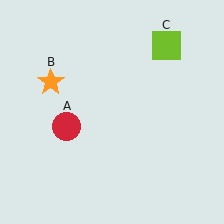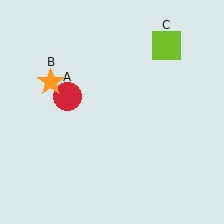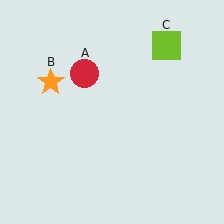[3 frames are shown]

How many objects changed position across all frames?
1 object changed position: red circle (object A).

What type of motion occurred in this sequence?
The red circle (object A) rotated clockwise around the center of the scene.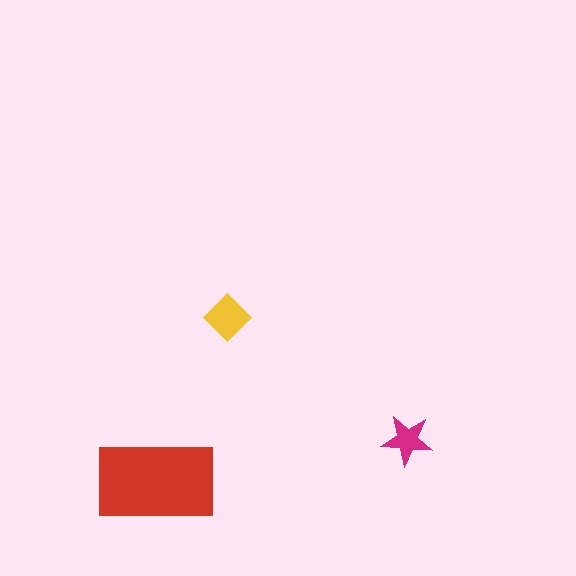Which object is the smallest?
The magenta star.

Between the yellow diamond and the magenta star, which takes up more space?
The yellow diamond.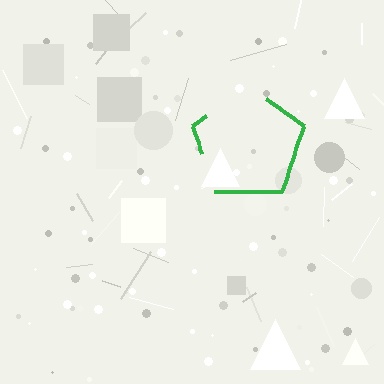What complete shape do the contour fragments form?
The contour fragments form a pentagon.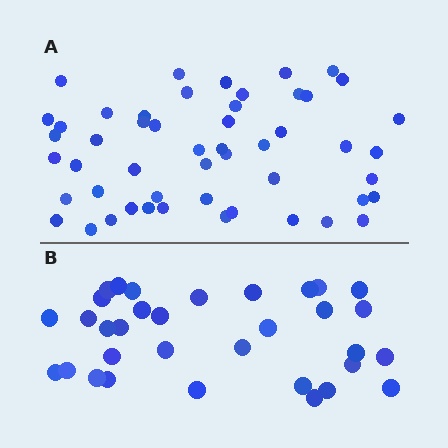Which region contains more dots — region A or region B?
Region A (the top region) has more dots.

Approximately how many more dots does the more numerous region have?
Region A has approximately 20 more dots than region B.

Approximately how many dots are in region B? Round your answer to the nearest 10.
About 30 dots. (The exact count is 33, which rounds to 30.)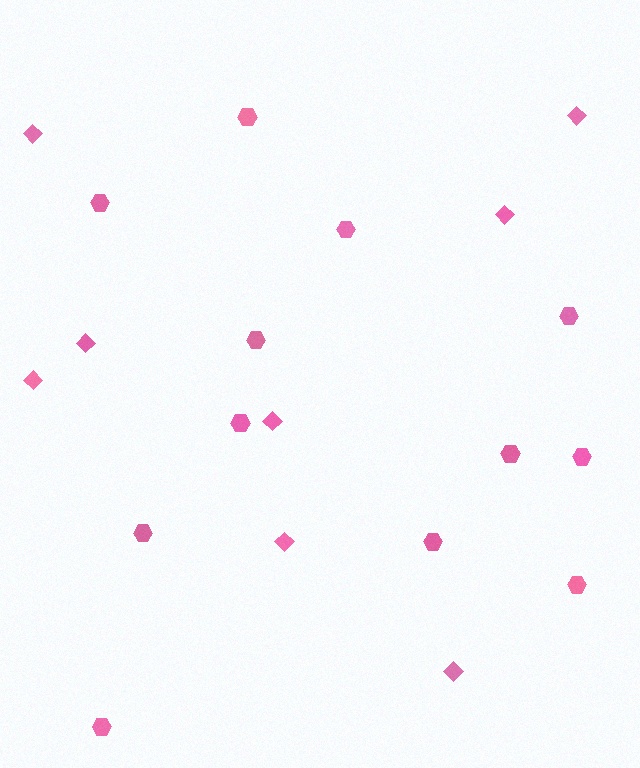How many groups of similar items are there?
There are 2 groups: one group of diamonds (8) and one group of hexagons (12).